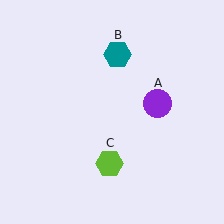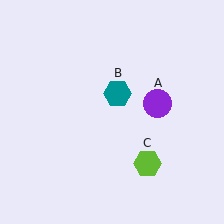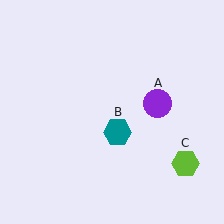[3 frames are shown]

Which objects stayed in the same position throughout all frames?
Purple circle (object A) remained stationary.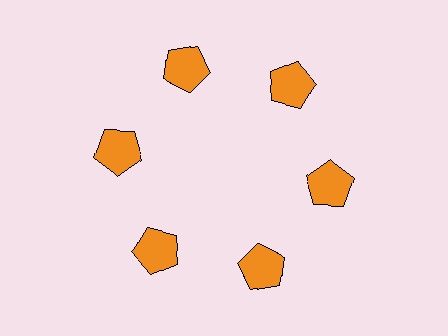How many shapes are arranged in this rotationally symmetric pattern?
There are 6 shapes, arranged in 6 groups of 1.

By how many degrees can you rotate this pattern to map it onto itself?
The pattern maps onto itself every 60 degrees of rotation.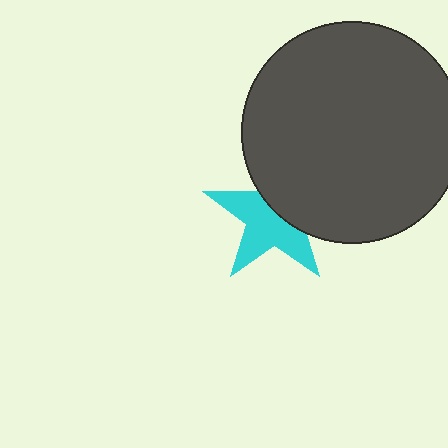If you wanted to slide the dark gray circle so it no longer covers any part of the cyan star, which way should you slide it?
Slide it toward the upper-right — that is the most direct way to separate the two shapes.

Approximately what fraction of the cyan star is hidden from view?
Roughly 42% of the cyan star is hidden behind the dark gray circle.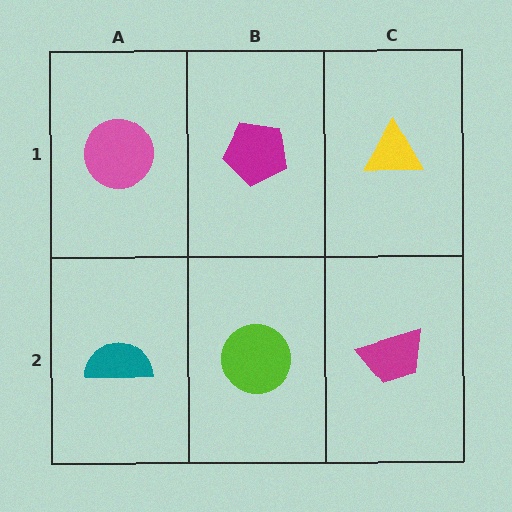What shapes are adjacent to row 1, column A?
A teal semicircle (row 2, column A), a magenta pentagon (row 1, column B).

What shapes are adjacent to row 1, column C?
A magenta trapezoid (row 2, column C), a magenta pentagon (row 1, column B).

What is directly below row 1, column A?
A teal semicircle.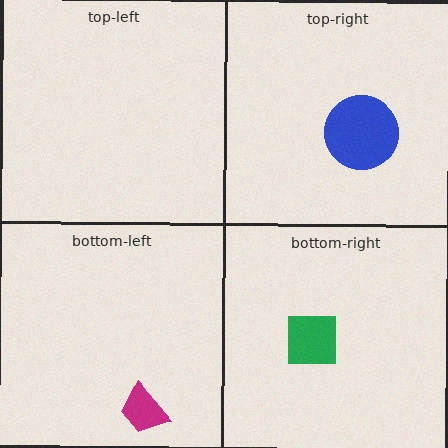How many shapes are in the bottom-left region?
1.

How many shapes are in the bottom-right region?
1.